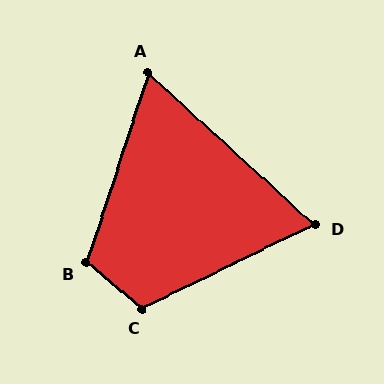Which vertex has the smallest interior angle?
A, at approximately 66 degrees.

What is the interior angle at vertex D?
Approximately 68 degrees (acute).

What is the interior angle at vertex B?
Approximately 112 degrees (obtuse).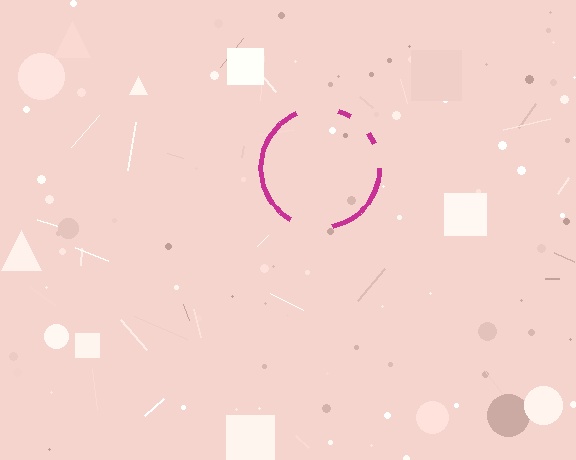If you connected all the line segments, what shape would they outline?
They would outline a circle.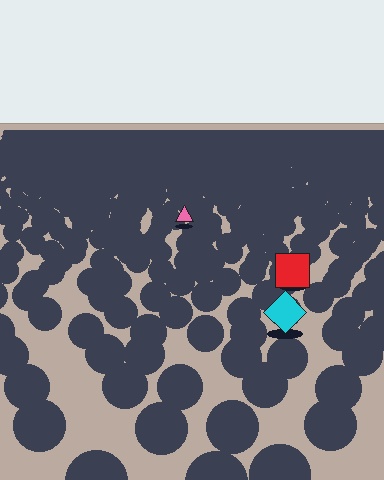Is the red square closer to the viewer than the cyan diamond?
No. The cyan diamond is closer — you can tell from the texture gradient: the ground texture is coarser near it.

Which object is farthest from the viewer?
The pink triangle is farthest from the viewer. It appears smaller and the ground texture around it is denser.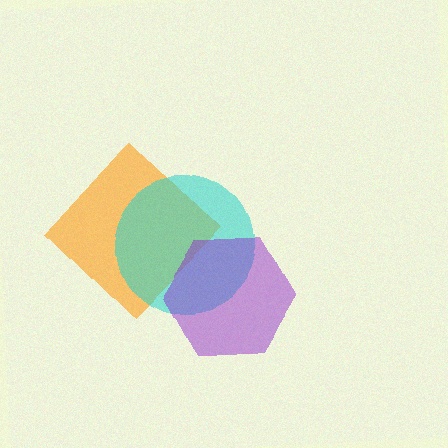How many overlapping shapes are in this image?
There are 3 overlapping shapes in the image.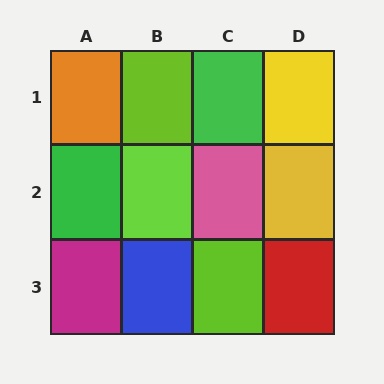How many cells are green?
2 cells are green.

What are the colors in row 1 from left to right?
Orange, lime, green, yellow.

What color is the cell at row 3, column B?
Blue.